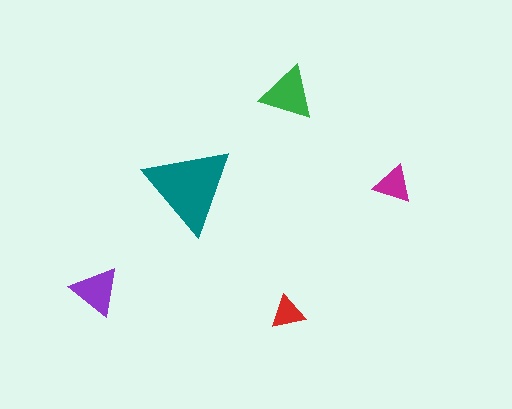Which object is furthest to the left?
The purple triangle is leftmost.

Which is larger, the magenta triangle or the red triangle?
The magenta one.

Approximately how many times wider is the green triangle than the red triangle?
About 1.5 times wider.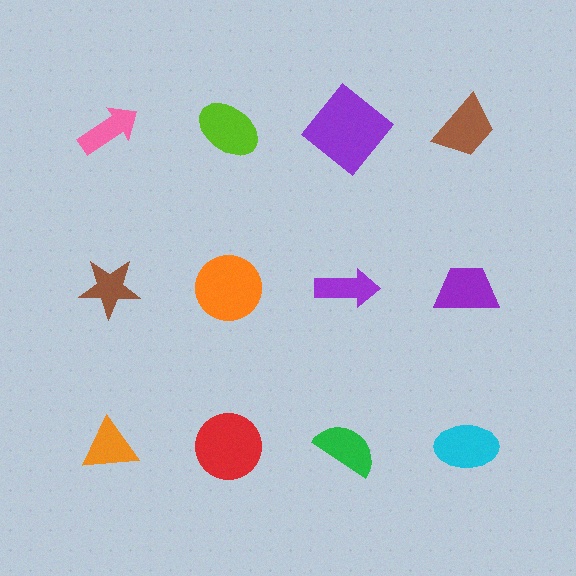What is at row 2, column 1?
A brown star.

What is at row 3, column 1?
An orange triangle.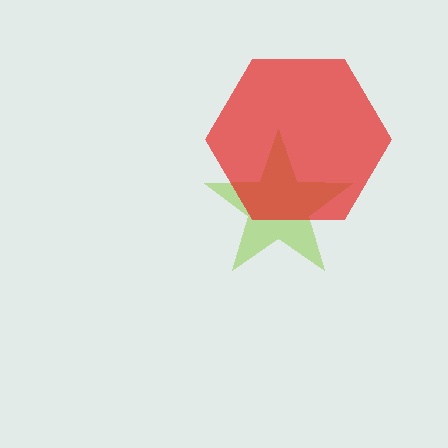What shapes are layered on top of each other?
The layered shapes are: a lime star, a red hexagon.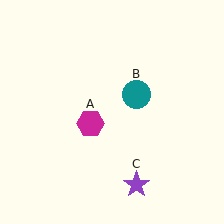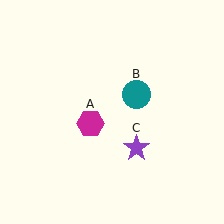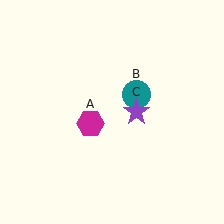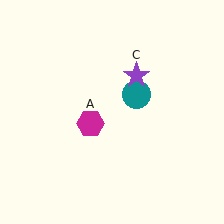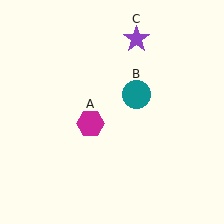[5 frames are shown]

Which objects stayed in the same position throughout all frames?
Magenta hexagon (object A) and teal circle (object B) remained stationary.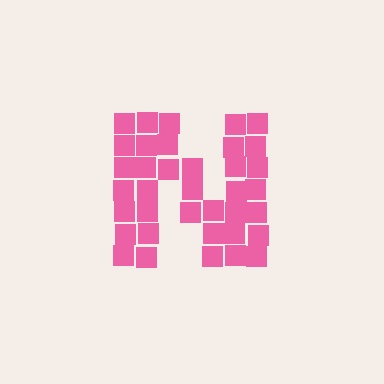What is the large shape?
The large shape is the letter N.